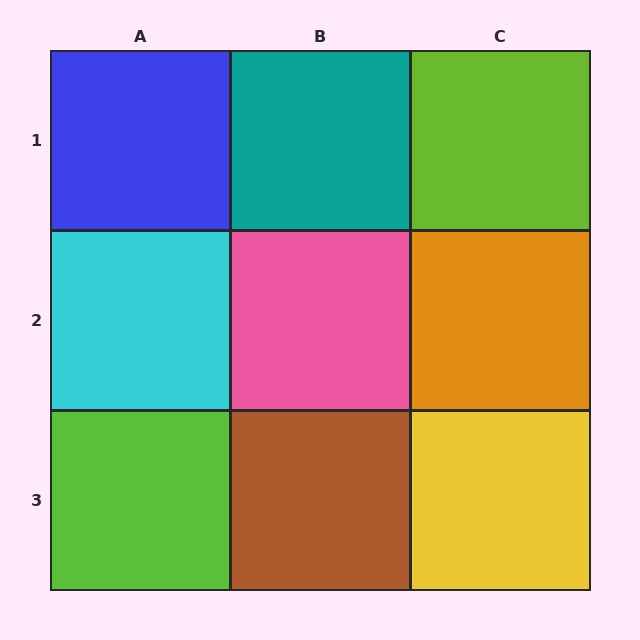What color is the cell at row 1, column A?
Blue.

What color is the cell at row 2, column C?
Orange.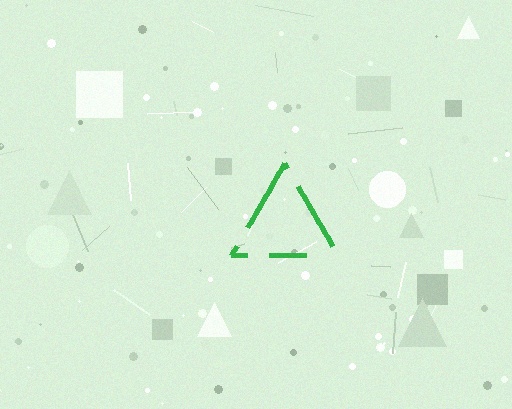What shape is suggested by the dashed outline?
The dashed outline suggests a triangle.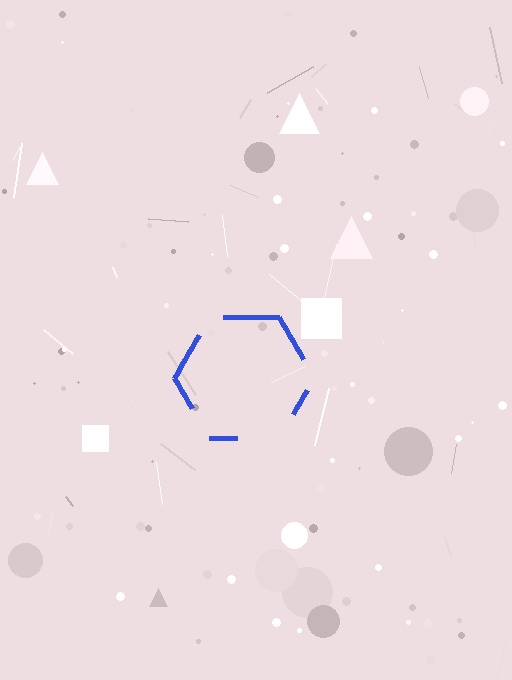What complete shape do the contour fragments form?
The contour fragments form a hexagon.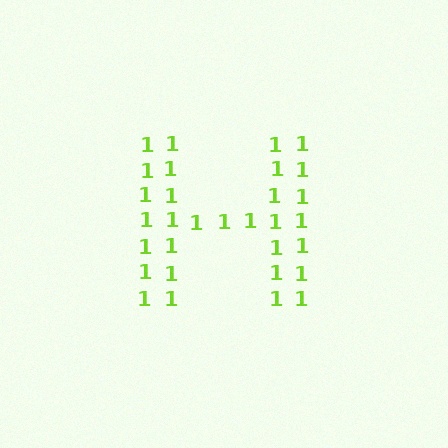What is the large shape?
The large shape is the letter H.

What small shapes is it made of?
It is made of small digit 1's.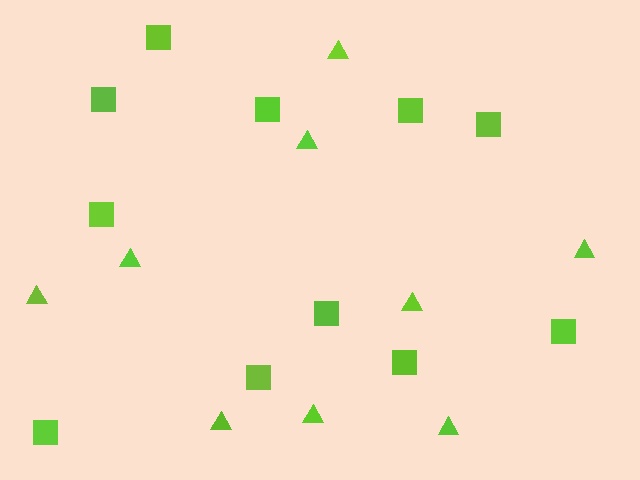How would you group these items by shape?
There are 2 groups: one group of squares (11) and one group of triangles (9).